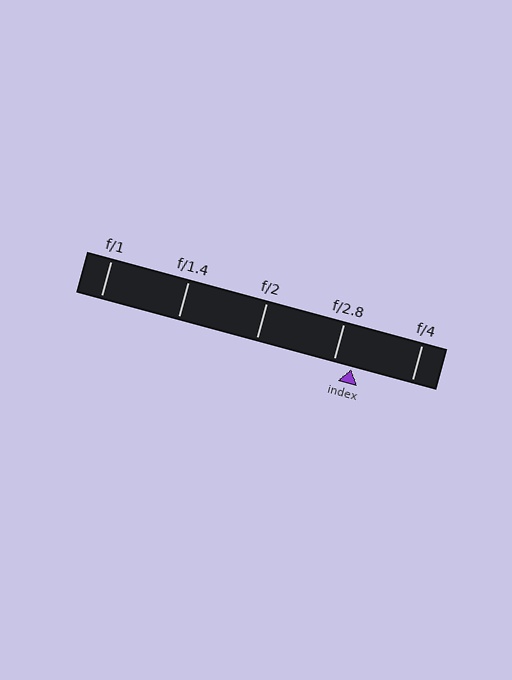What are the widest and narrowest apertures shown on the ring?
The widest aperture shown is f/1 and the narrowest is f/4.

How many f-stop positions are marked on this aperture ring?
There are 5 f-stop positions marked.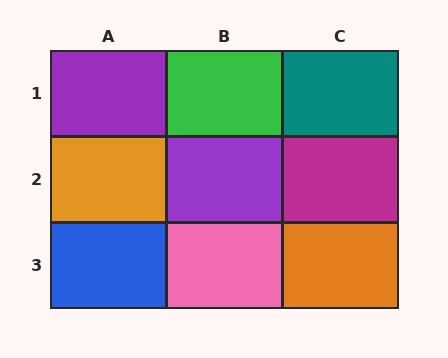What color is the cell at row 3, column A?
Blue.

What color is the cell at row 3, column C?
Orange.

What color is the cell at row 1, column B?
Green.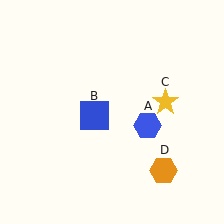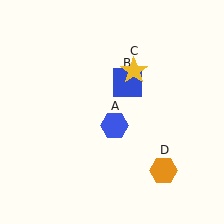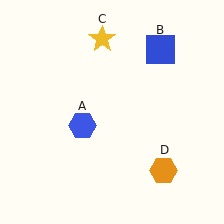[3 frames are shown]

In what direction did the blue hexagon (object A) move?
The blue hexagon (object A) moved left.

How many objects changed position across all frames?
3 objects changed position: blue hexagon (object A), blue square (object B), yellow star (object C).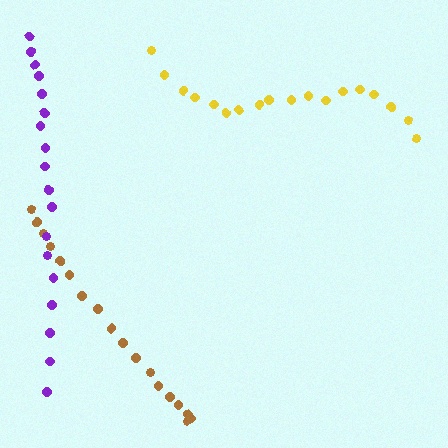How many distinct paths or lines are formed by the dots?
There are 3 distinct paths.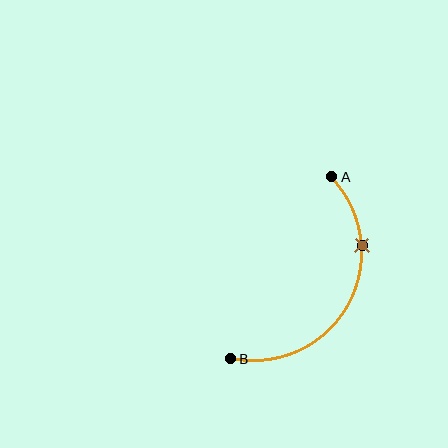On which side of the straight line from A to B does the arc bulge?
The arc bulges to the right of the straight line connecting A and B.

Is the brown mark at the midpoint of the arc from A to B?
No. The brown mark lies on the arc but is closer to endpoint A. The arc midpoint would be at the point on the curve equidistant along the arc from both A and B.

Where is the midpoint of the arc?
The arc midpoint is the point on the curve farthest from the straight line joining A and B. It sits to the right of that line.